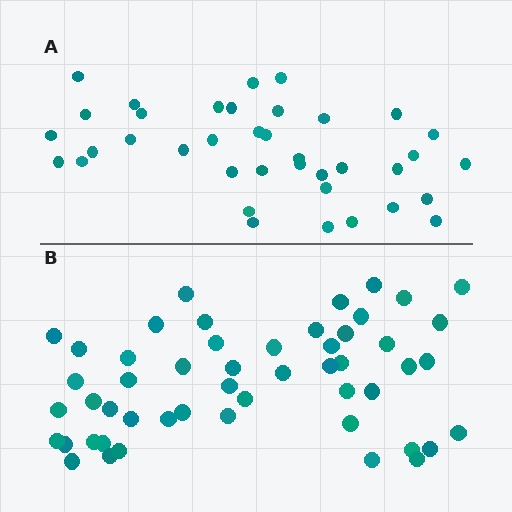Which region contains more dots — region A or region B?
Region B (the bottom region) has more dots.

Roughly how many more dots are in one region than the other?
Region B has approximately 15 more dots than region A.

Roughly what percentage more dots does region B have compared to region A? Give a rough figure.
About 35% more.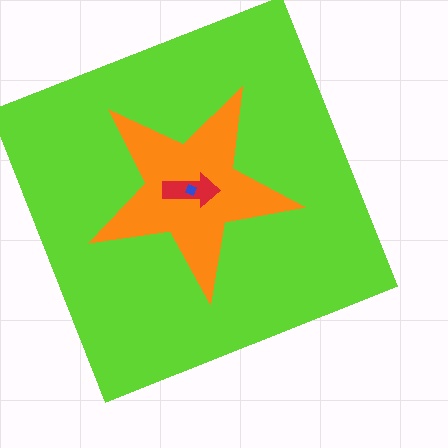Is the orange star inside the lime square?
Yes.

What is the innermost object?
The blue diamond.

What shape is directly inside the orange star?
The red arrow.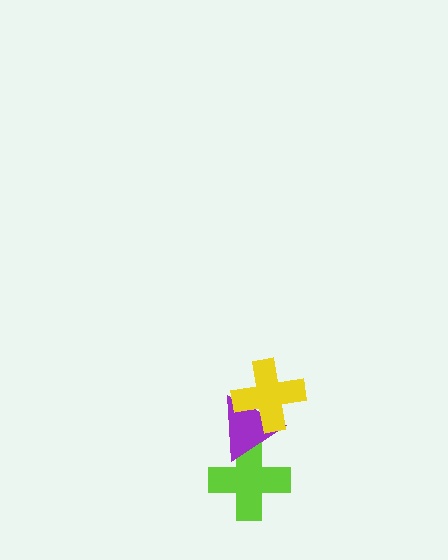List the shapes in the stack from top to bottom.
From top to bottom: the yellow cross, the purple triangle, the lime cross.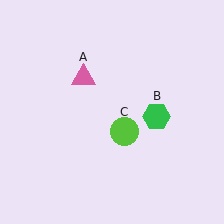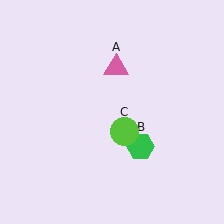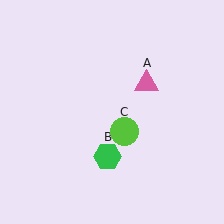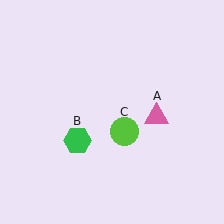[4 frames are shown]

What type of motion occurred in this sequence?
The pink triangle (object A), green hexagon (object B) rotated clockwise around the center of the scene.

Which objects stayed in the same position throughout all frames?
Lime circle (object C) remained stationary.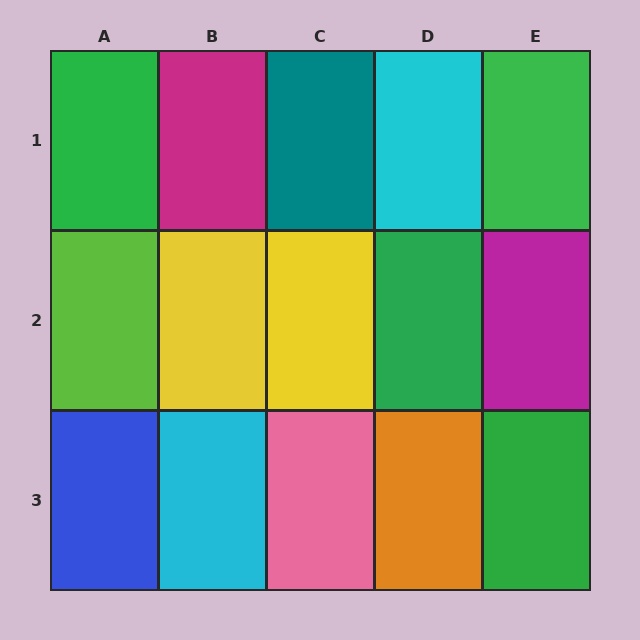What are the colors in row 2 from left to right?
Lime, yellow, yellow, green, magenta.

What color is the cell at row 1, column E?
Green.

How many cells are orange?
1 cell is orange.